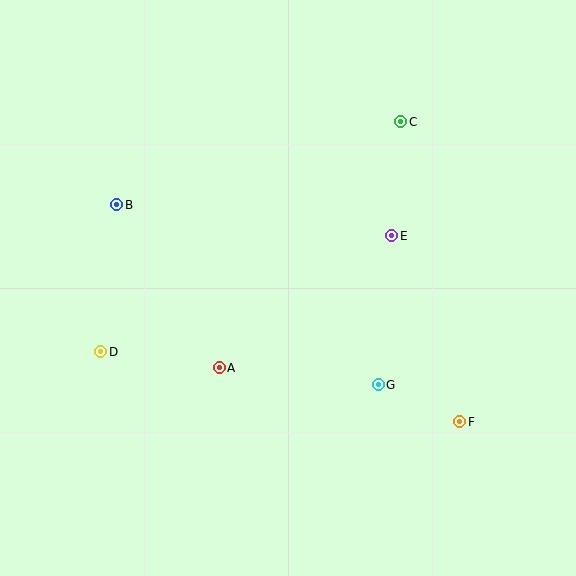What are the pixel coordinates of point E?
Point E is at (392, 236).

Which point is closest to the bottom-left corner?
Point D is closest to the bottom-left corner.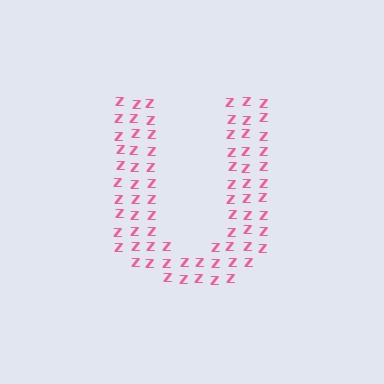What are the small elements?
The small elements are letter Z's.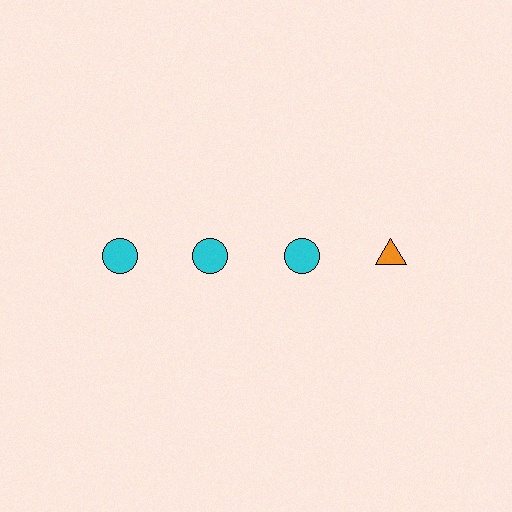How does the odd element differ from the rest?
It differs in both color (orange instead of cyan) and shape (triangle instead of circle).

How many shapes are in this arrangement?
There are 4 shapes arranged in a grid pattern.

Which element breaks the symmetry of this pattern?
The orange triangle in the top row, second from right column breaks the symmetry. All other shapes are cyan circles.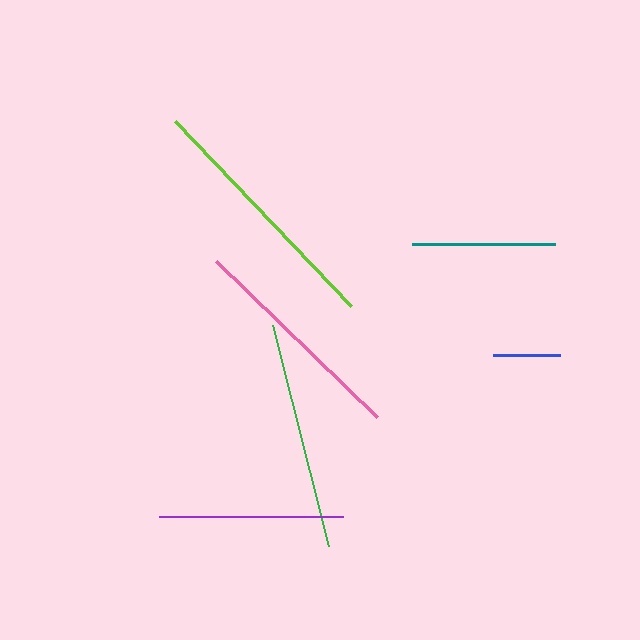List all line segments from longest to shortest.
From longest to shortest: lime, green, pink, purple, teal, blue.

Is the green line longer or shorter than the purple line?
The green line is longer than the purple line.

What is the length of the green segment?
The green segment is approximately 228 pixels long.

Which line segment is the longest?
The lime line is the longest at approximately 255 pixels.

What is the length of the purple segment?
The purple segment is approximately 184 pixels long.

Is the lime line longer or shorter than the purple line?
The lime line is longer than the purple line.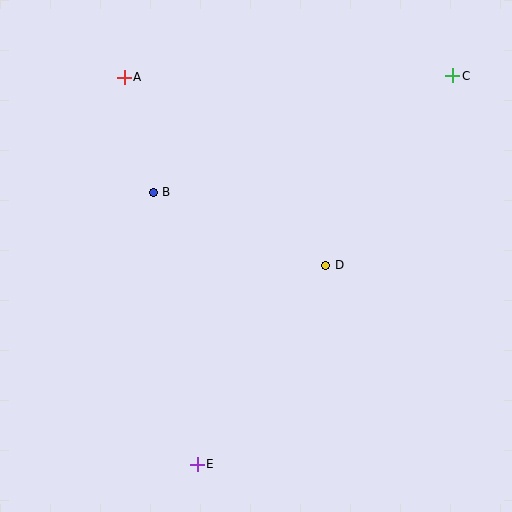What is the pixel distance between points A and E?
The distance between A and E is 394 pixels.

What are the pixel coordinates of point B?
Point B is at (153, 192).